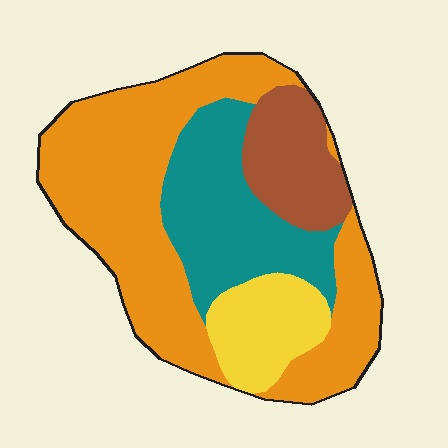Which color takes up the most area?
Orange, at roughly 50%.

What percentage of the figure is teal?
Teal takes up about one quarter (1/4) of the figure.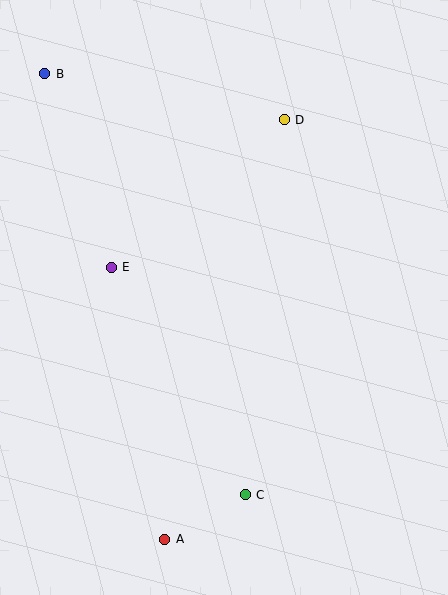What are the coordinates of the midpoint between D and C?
The midpoint between D and C is at (265, 307).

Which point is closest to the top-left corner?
Point B is closest to the top-left corner.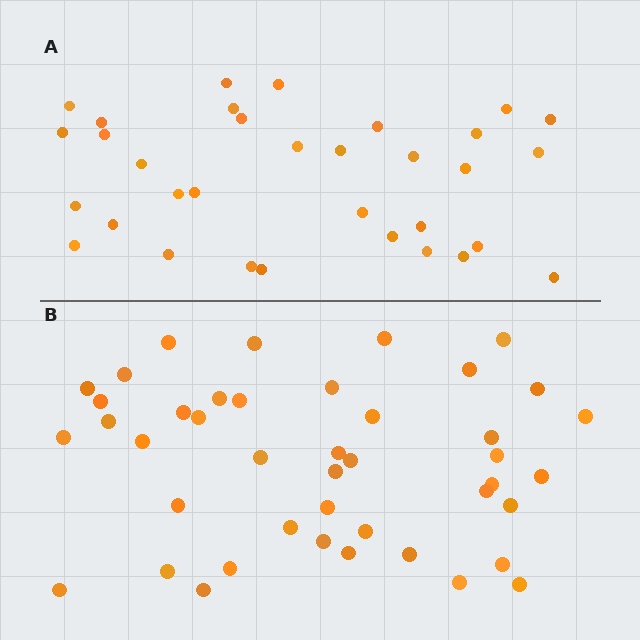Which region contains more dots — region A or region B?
Region B (the bottom region) has more dots.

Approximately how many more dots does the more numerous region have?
Region B has roughly 10 or so more dots than region A.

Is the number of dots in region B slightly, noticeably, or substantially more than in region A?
Region B has noticeably more, but not dramatically so. The ratio is roughly 1.3 to 1.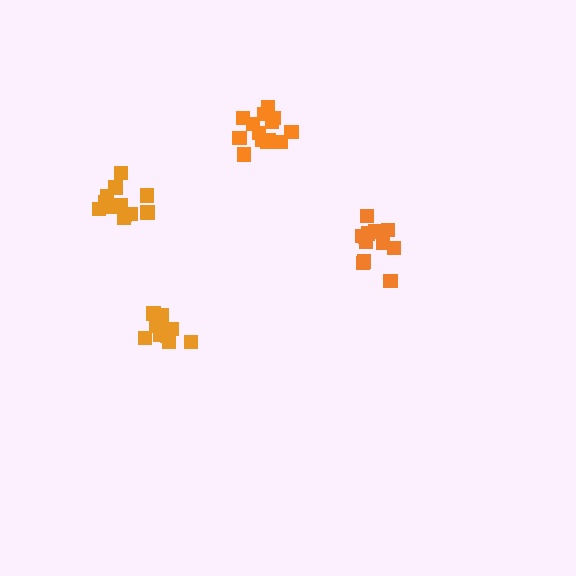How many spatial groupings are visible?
There are 4 spatial groupings.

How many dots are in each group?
Group 1: 12 dots, Group 2: 11 dots, Group 3: 13 dots, Group 4: 14 dots (50 total).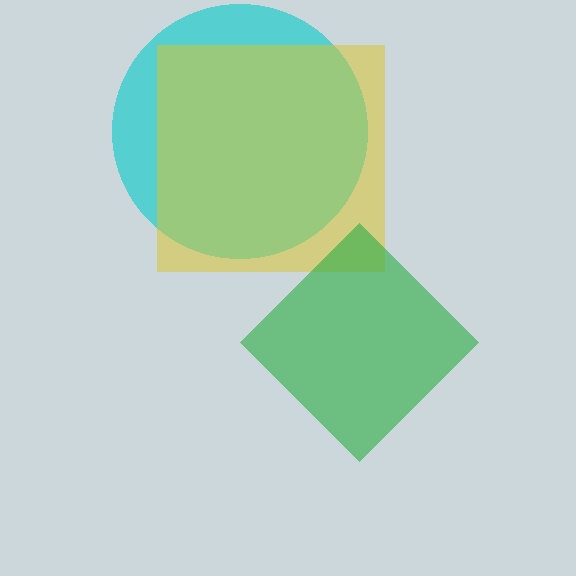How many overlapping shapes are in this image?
There are 3 overlapping shapes in the image.